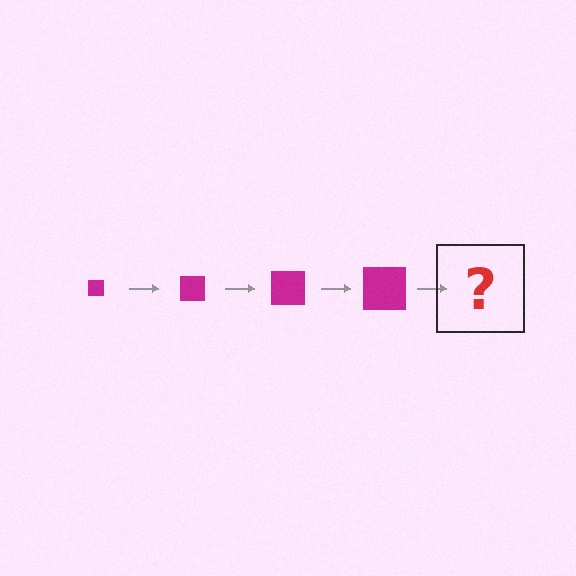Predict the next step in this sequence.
The next step is a magenta square, larger than the previous one.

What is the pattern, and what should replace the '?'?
The pattern is that the square gets progressively larger each step. The '?' should be a magenta square, larger than the previous one.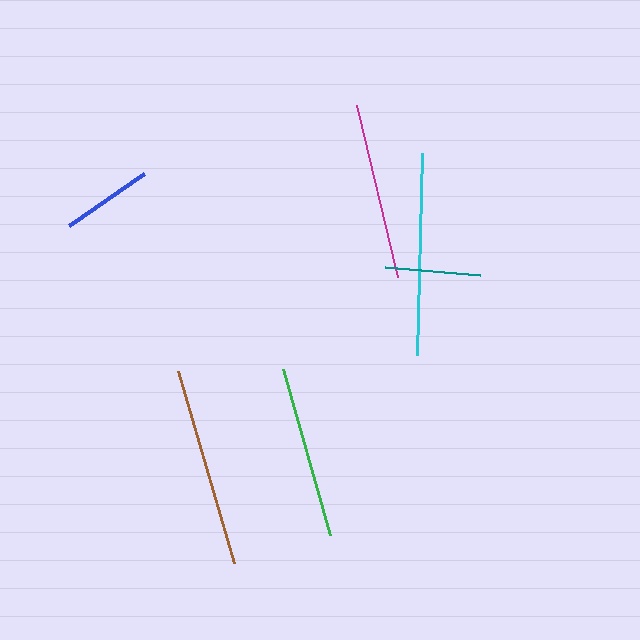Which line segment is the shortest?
The blue line is the shortest at approximately 92 pixels.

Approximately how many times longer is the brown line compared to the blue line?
The brown line is approximately 2.2 times the length of the blue line.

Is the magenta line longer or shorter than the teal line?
The magenta line is longer than the teal line.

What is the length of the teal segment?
The teal segment is approximately 96 pixels long.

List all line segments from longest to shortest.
From longest to shortest: cyan, brown, magenta, green, teal, blue.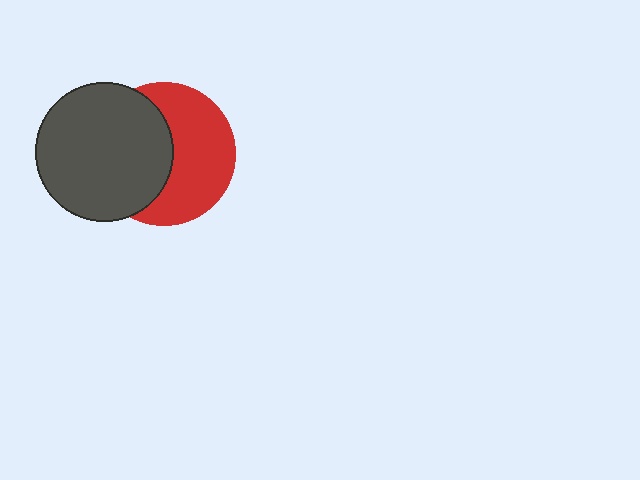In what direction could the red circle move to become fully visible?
The red circle could move right. That would shift it out from behind the dark gray circle entirely.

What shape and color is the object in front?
The object in front is a dark gray circle.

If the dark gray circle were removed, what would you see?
You would see the complete red circle.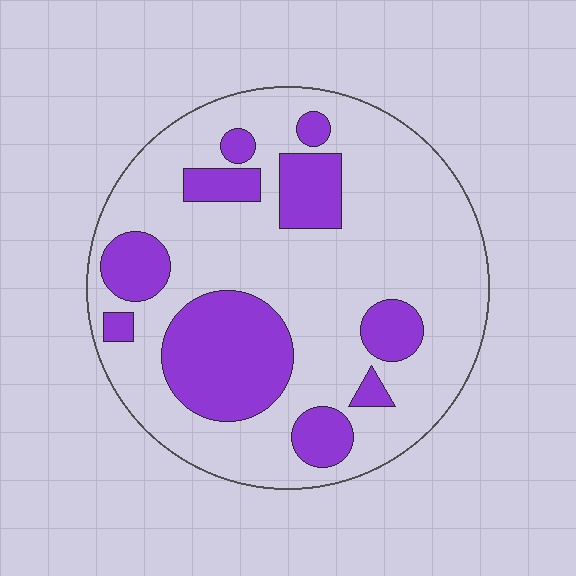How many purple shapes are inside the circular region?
10.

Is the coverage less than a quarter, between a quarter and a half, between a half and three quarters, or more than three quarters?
Between a quarter and a half.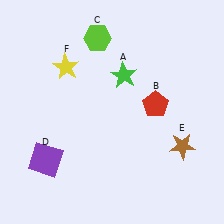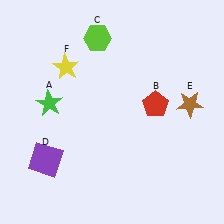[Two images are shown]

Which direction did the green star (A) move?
The green star (A) moved left.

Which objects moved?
The objects that moved are: the green star (A), the brown star (E).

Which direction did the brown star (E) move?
The brown star (E) moved up.